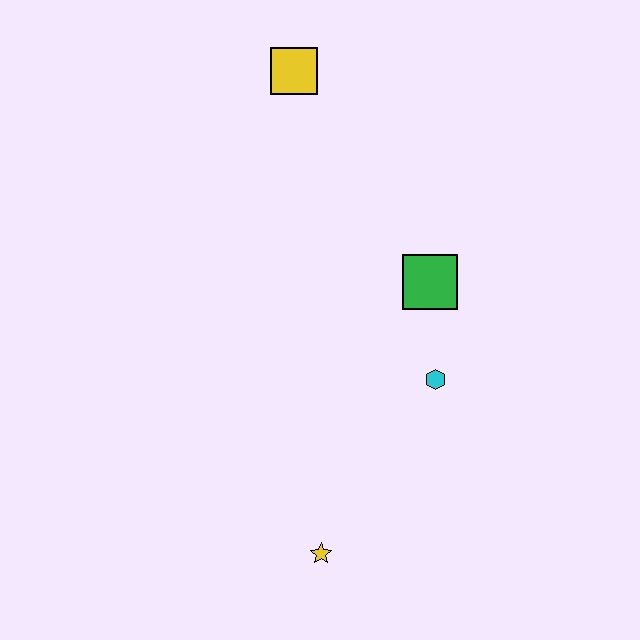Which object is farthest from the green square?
The yellow star is farthest from the green square.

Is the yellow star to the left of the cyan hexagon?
Yes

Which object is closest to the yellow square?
The green square is closest to the yellow square.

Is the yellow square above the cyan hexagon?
Yes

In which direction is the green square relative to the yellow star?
The green square is above the yellow star.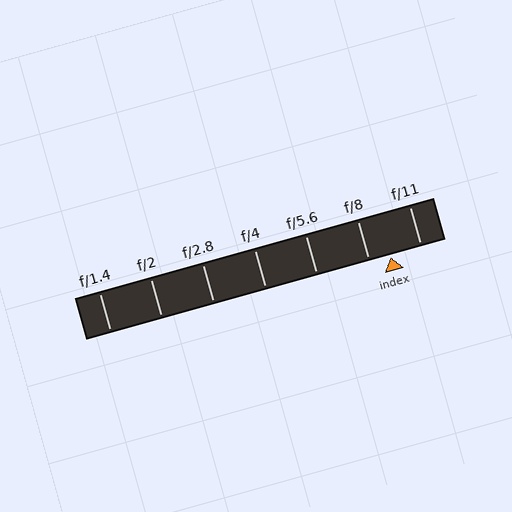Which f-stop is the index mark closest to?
The index mark is closest to f/8.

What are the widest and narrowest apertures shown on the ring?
The widest aperture shown is f/1.4 and the narrowest is f/11.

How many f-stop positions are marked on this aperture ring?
There are 7 f-stop positions marked.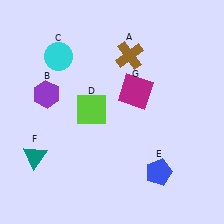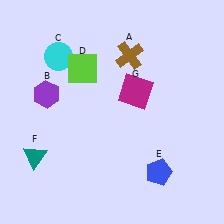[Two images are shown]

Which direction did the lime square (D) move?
The lime square (D) moved up.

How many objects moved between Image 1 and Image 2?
1 object moved between the two images.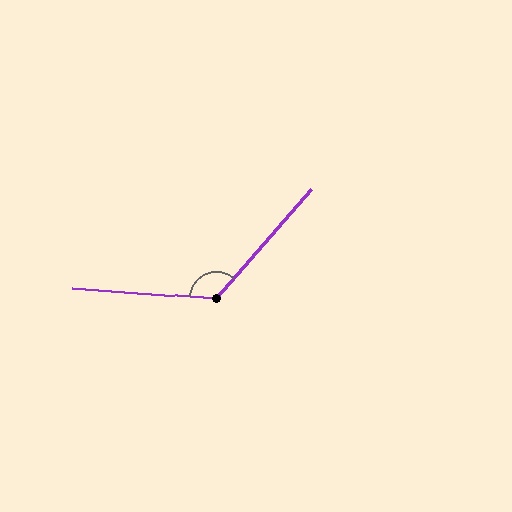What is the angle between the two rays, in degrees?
Approximately 127 degrees.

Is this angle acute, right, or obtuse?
It is obtuse.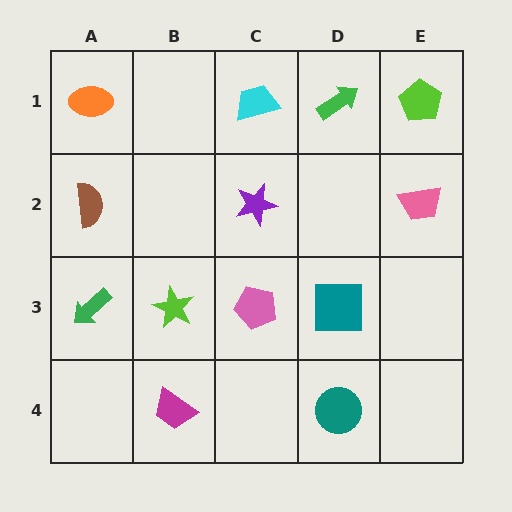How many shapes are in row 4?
2 shapes.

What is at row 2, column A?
A brown semicircle.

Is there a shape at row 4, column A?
No, that cell is empty.